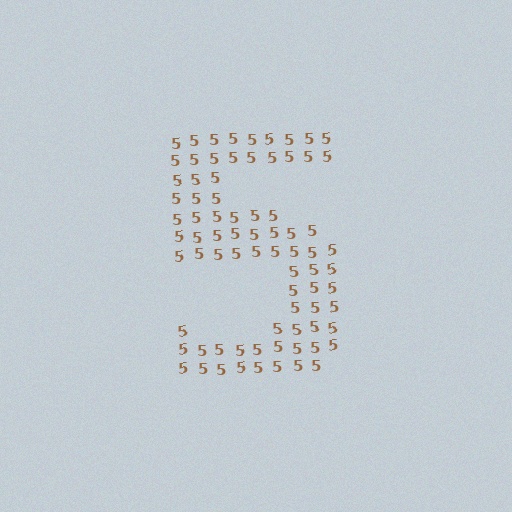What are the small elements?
The small elements are digit 5's.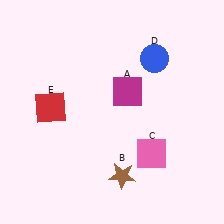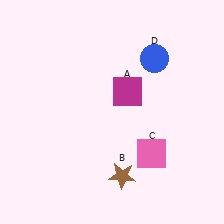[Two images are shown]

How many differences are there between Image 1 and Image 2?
There is 1 difference between the two images.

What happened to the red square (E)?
The red square (E) was removed in Image 2. It was in the top-left area of Image 1.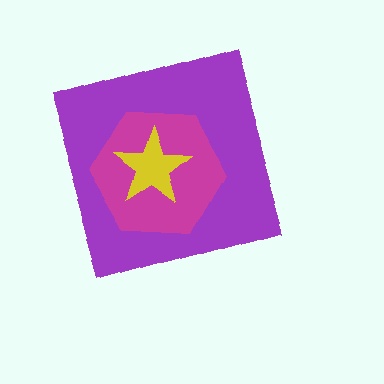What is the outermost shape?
The purple diamond.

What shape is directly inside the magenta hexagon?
The yellow star.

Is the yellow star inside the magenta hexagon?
Yes.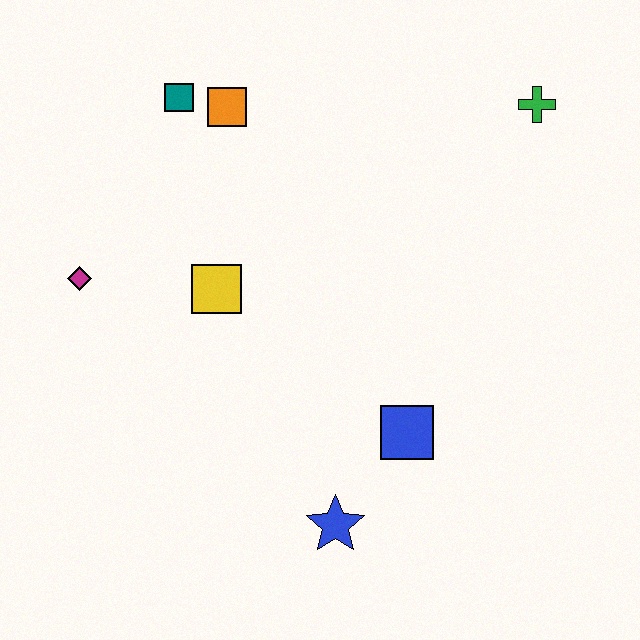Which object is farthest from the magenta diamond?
The green cross is farthest from the magenta diamond.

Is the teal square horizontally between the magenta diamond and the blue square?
Yes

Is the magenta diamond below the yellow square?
No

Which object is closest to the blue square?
The blue star is closest to the blue square.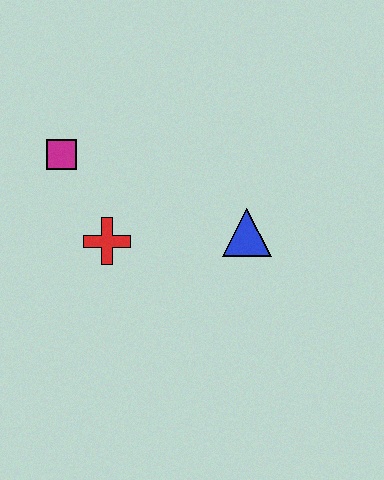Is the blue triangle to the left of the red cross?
No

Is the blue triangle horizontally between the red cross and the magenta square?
No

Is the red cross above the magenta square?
No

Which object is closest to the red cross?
The magenta square is closest to the red cross.